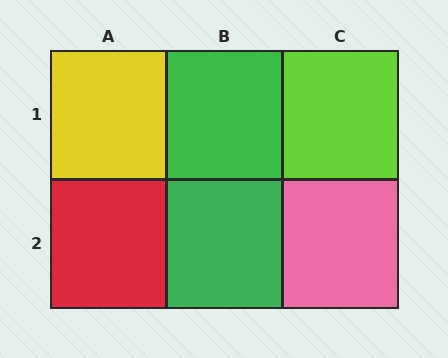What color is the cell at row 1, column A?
Yellow.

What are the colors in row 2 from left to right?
Red, green, pink.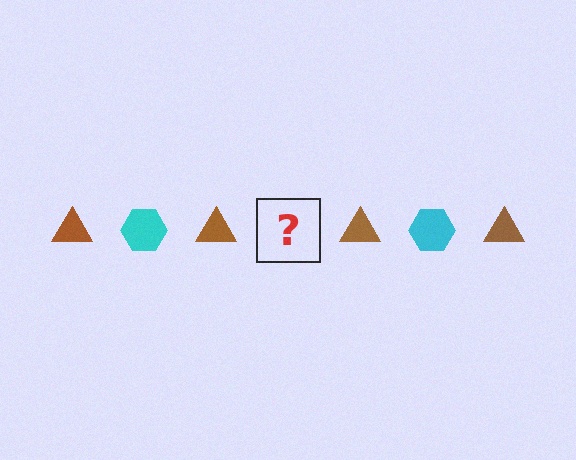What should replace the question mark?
The question mark should be replaced with a cyan hexagon.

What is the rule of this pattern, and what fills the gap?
The rule is that the pattern alternates between brown triangle and cyan hexagon. The gap should be filled with a cyan hexagon.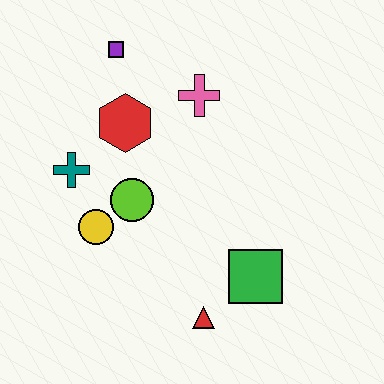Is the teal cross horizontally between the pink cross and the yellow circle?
No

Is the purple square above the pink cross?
Yes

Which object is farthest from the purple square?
The red triangle is farthest from the purple square.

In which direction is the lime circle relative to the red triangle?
The lime circle is above the red triangle.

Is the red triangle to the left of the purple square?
No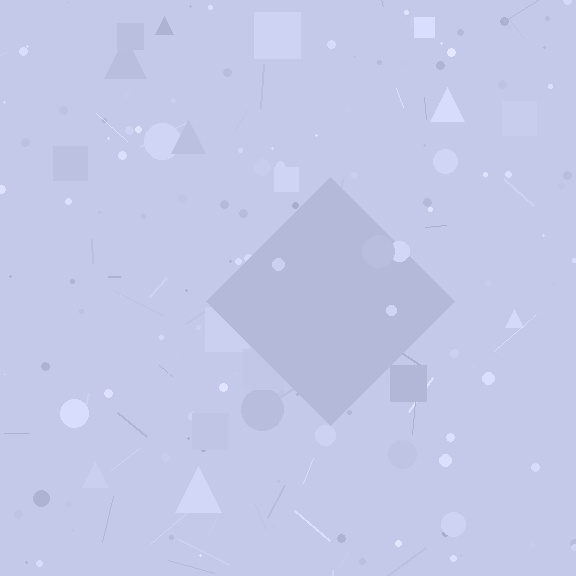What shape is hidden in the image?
A diamond is hidden in the image.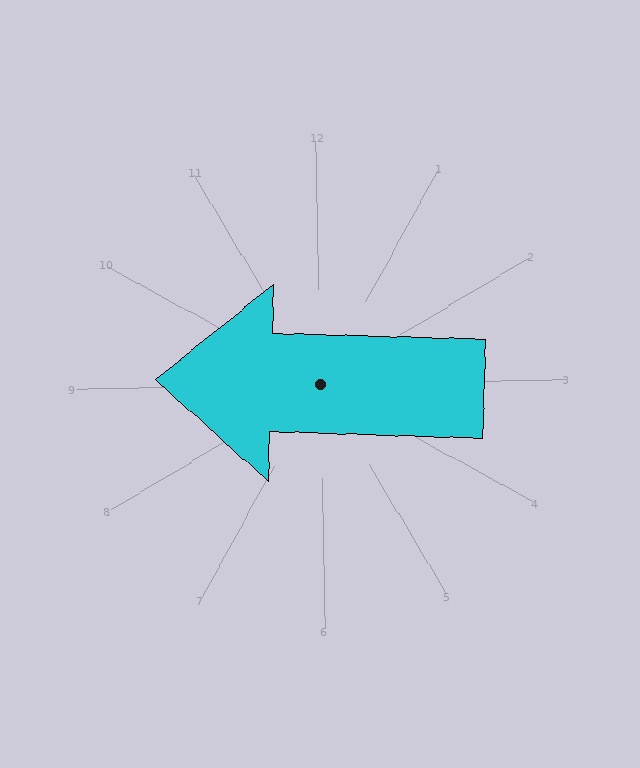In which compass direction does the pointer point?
West.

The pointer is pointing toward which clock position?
Roughly 9 o'clock.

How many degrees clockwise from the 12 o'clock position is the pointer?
Approximately 273 degrees.